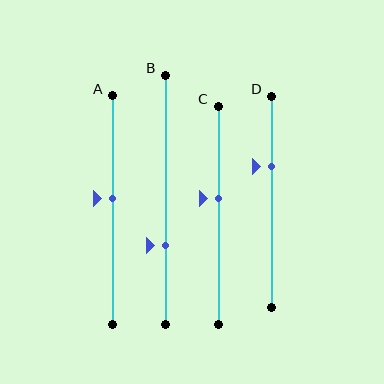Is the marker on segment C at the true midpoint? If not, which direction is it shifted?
No, the marker on segment C is shifted upward by about 8% of the segment length.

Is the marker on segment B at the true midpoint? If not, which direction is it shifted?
No, the marker on segment B is shifted downward by about 19% of the segment length.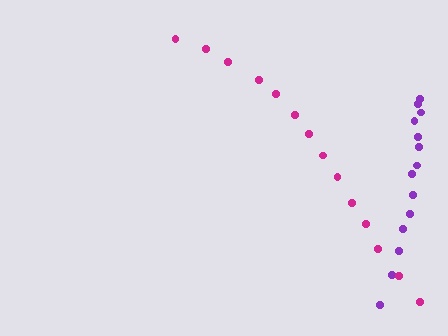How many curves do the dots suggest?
There are 2 distinct paths.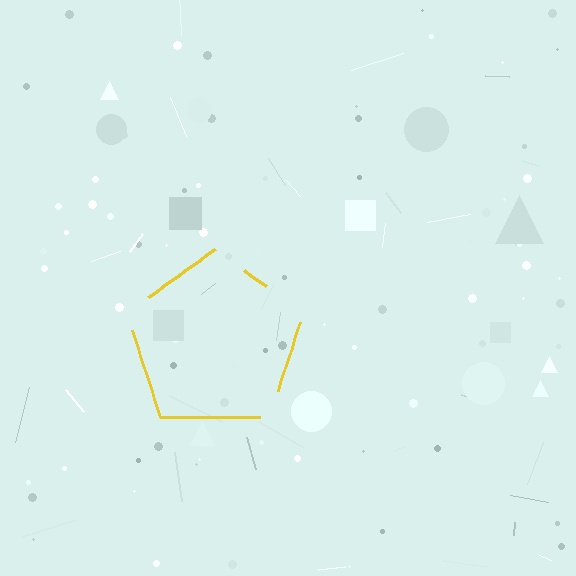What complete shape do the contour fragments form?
The contour fragments form a pentagon.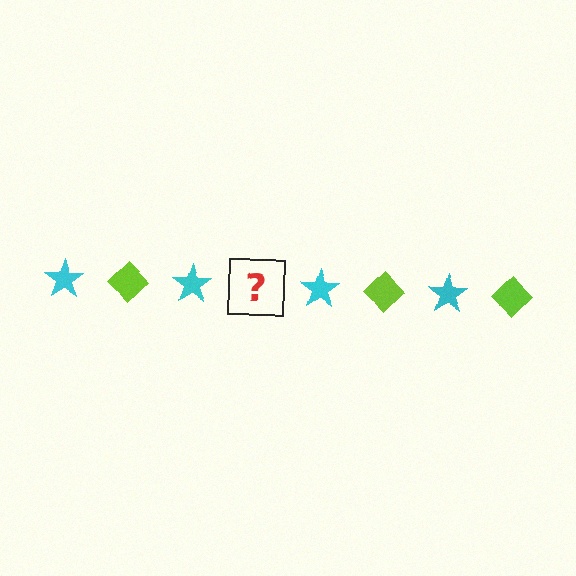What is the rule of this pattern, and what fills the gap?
The rule is that the pattern alternates between cyan star and lime diamond. The gap should be filled with a lime diamond.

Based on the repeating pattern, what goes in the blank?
The blank should be a lime diamond.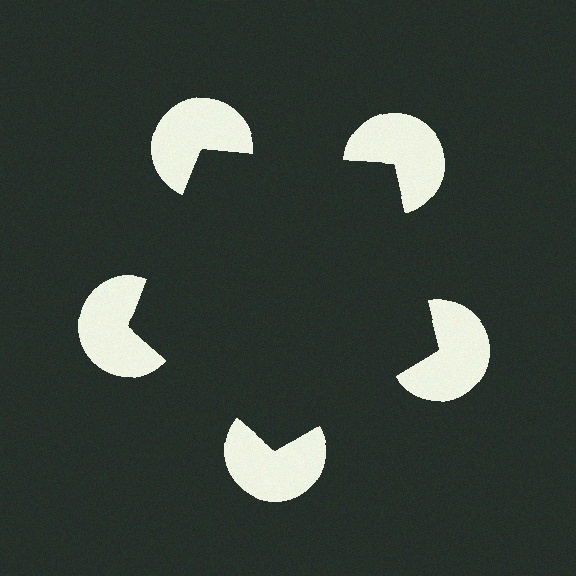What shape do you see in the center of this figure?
An illusory pentagon — its edges are inferred from the aligned wedge cuts in the pac-man discs, not physically drawn.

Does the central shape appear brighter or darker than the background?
It typically appears slightly darker than the background, even though no actual brightness change is drawn.